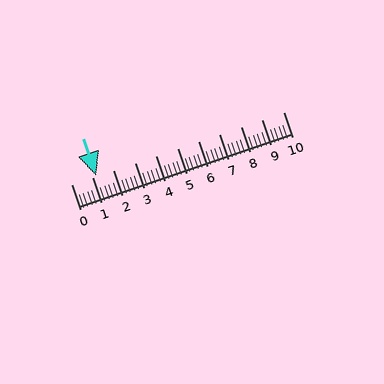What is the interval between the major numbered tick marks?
The major tick marks are spaced 1 units apart.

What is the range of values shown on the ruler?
The ruler shows values from 0 to 10.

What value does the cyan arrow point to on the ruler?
The cyan arrow points to approximately 1.2.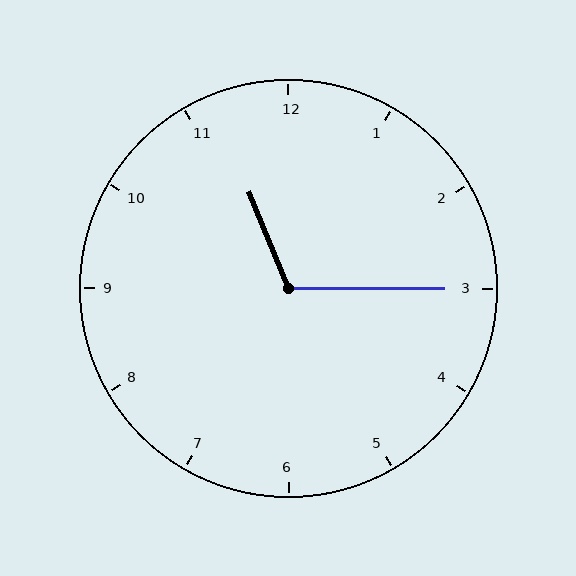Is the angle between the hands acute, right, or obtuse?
It is obtuse.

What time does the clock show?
11:15.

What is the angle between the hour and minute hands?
Approximately 112 degrees.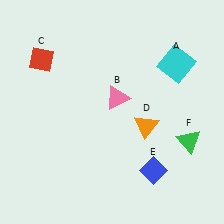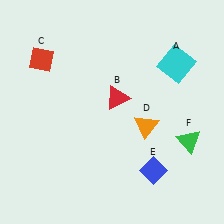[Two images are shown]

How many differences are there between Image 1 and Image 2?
There is 1 difference between the two images.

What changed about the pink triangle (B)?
In Image 1, B is pink. In Image 2, it changed to red.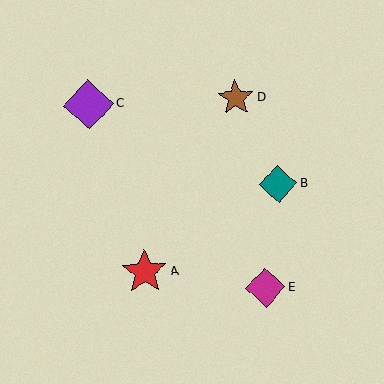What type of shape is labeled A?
Shape A is a red star.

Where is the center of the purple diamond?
The center of the purple diamond is at (89, 105).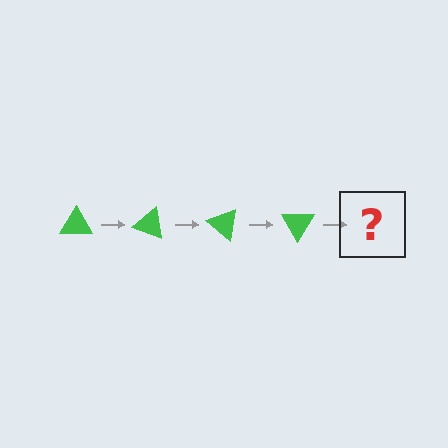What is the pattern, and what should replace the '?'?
The pattern is that the triangle rotates 20 degrees each step. The '?' should be a green triangle rotated 80 degrees.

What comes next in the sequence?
The next element should be a green triangle rotated 80 degrees.